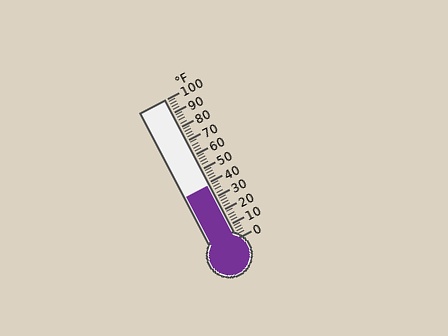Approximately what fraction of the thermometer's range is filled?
The thermometer is filled to approximately 40% of its range.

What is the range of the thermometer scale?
The thermometer scale ranges from 0°F to 100°F.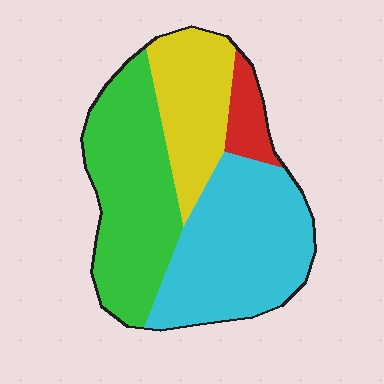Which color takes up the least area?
Red, at roughly 5%.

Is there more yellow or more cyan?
Cyan.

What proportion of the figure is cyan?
Cyan covers roughly 35% of the figure.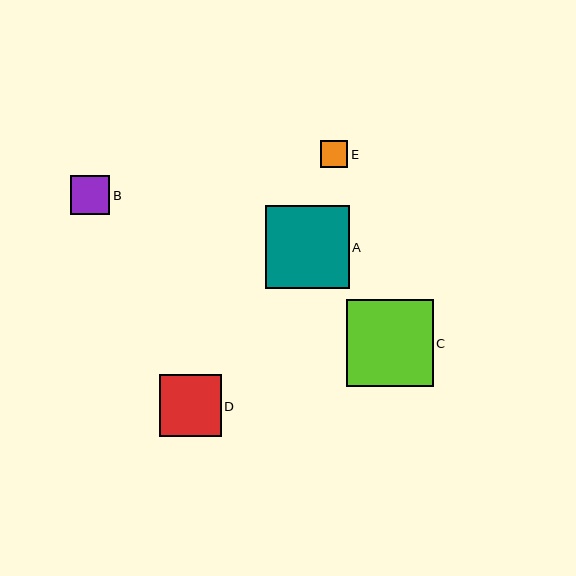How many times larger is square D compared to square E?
Square D is approximately 2.3 times the size of square E.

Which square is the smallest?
Square E is the smallest with a size of approximately 27 pixels.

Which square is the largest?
Square C is the largest with a size of approximately 87 pixels.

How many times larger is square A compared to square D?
Square A is approximately 1.3 times the size of square D.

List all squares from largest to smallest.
From largest to smallest: C, A, D, B, E.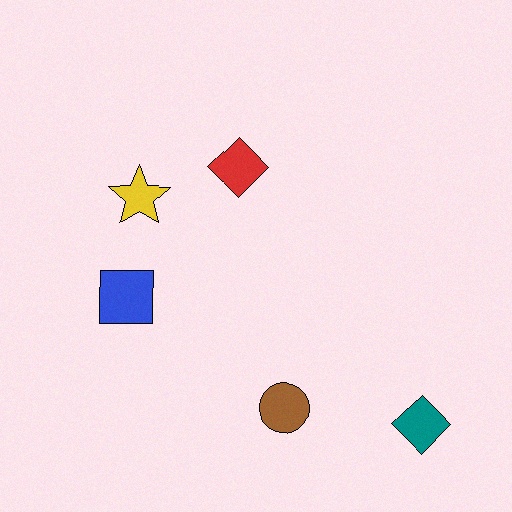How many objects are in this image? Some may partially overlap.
There are 5 objects.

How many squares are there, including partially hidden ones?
There is 1 square.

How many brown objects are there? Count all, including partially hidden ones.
There is 1 brown object.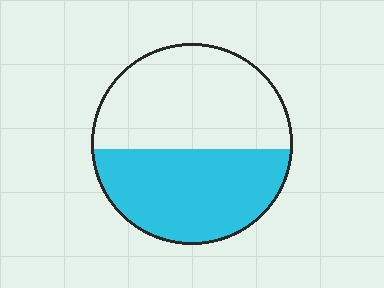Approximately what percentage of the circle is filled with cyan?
Approximately 45%.